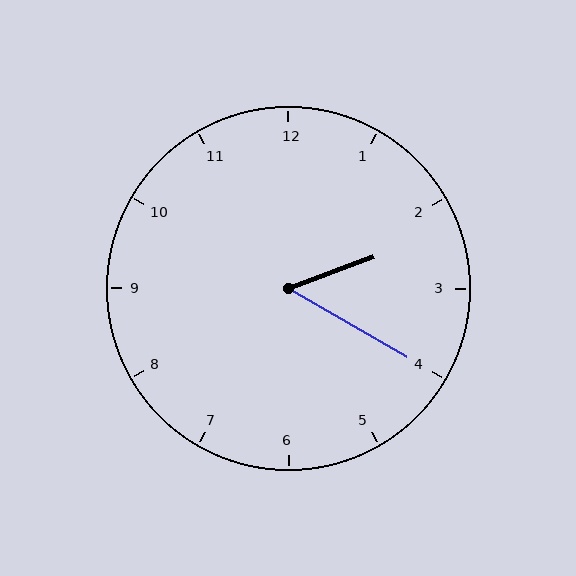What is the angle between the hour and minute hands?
Approximately 50 degrees.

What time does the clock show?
2:20.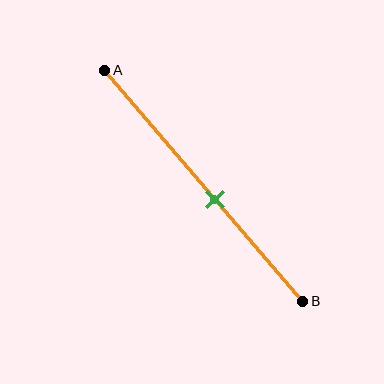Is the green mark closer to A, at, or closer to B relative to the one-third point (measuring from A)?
The green mark is closer to point B than the one-third point of segment AB.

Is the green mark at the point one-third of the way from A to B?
No, the mark is at about 55% from A, not at the 33% one-third point.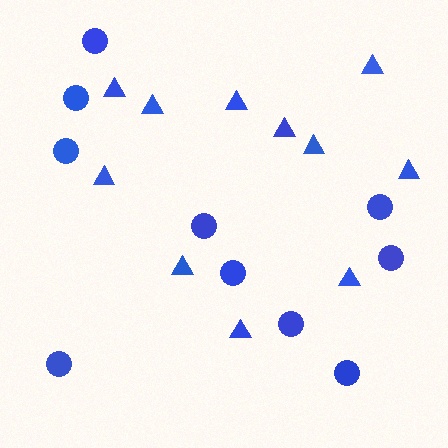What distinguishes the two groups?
There are 2 groups: one group of circles (10) and one group of triangles (11).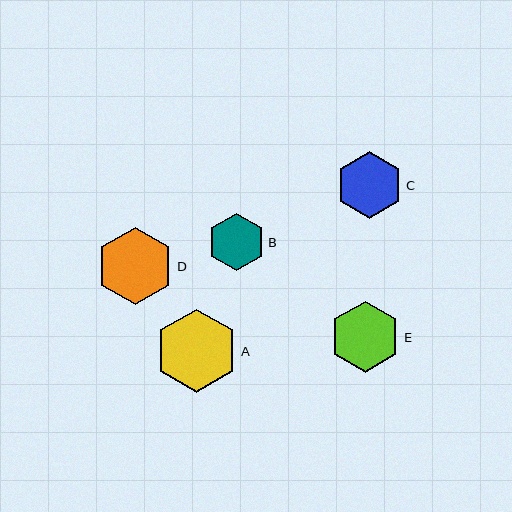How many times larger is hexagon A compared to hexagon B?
Hexagon A is approximately 1.4 times the size of hexagon B.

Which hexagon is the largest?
Hexagon A is the largest with a size of approximately 83 pixels.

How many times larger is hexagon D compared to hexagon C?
Hexagon D is approximately 1.2 times the size of hexagon C.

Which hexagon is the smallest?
Hexagon B is the smallest with a size of approximately 58 pixels.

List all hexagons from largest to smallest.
From largest to smallest: A, D, E, C, B.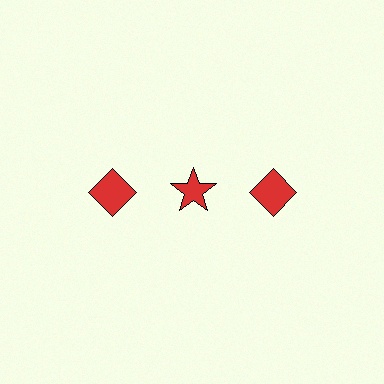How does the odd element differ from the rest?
It has a different shape: star instead of diamond.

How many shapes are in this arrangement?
There are 3 shapes arranged in a grid pattern.